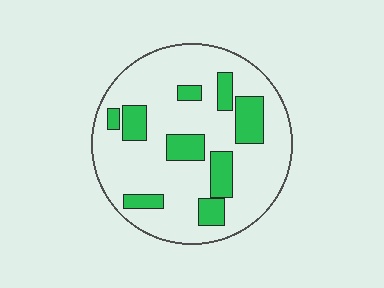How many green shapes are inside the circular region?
9.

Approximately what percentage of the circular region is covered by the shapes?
Approximately 20%.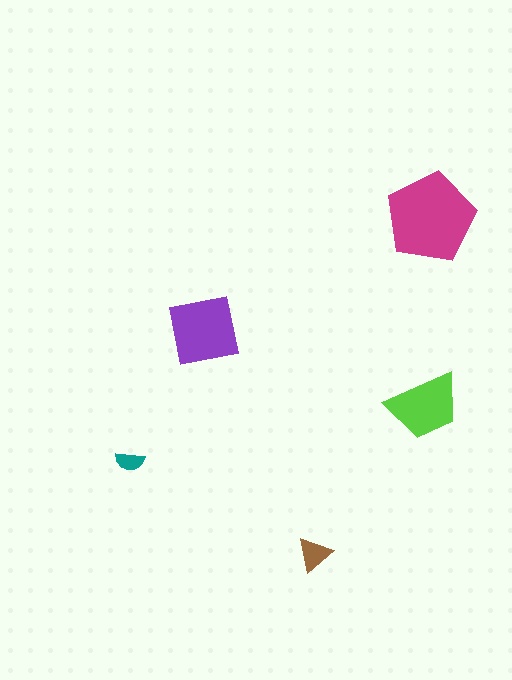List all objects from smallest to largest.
The teal semicircle, the brown triangle, the lime trapezoid, the purple square, the magenta pentagon.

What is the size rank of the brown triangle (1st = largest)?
4th.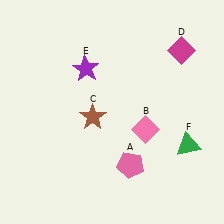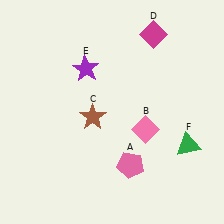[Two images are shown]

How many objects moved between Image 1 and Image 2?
1 object moved between the two images.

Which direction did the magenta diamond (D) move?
The magenta diamond (D) moved left.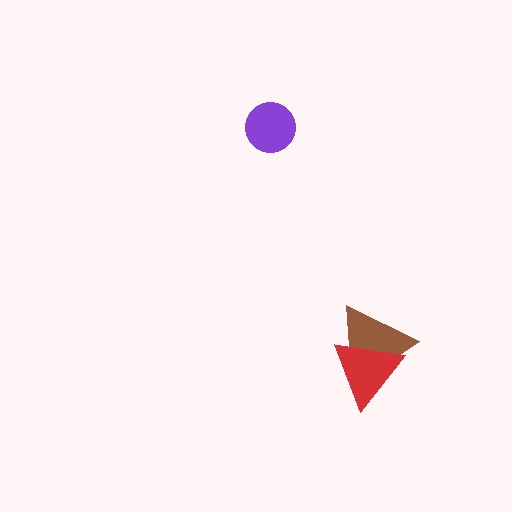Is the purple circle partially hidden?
No, no other shape covers it.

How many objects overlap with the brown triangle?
1 object overlaps with the brown triangle.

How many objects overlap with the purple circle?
0 objects overlap with the purple circle.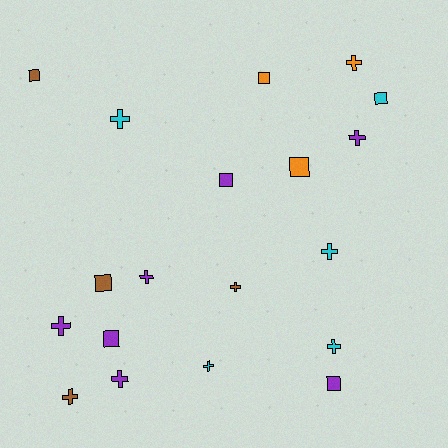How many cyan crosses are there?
There are 4 cyan crosses.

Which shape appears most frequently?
Cross, with 11 objects.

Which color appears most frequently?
Purple, with 7 objects.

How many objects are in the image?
There are 19 objects.